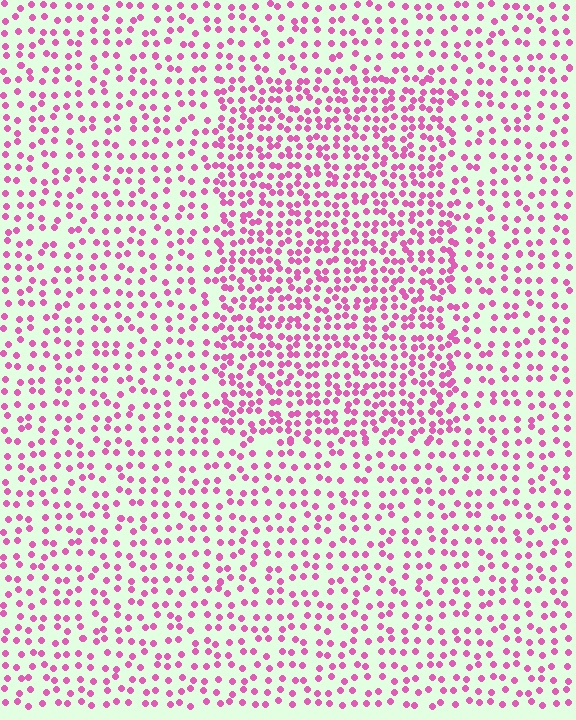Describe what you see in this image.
The image contains small pink elements arranged at two different densities. A rectangle-shaped region is visible where the elements are more densely packed than the surrounding area.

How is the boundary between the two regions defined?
The boundary is defined by a change in element density (approximately 1.7x ratio). All elements are the same color, size, and shape.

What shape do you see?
I see a rectangle.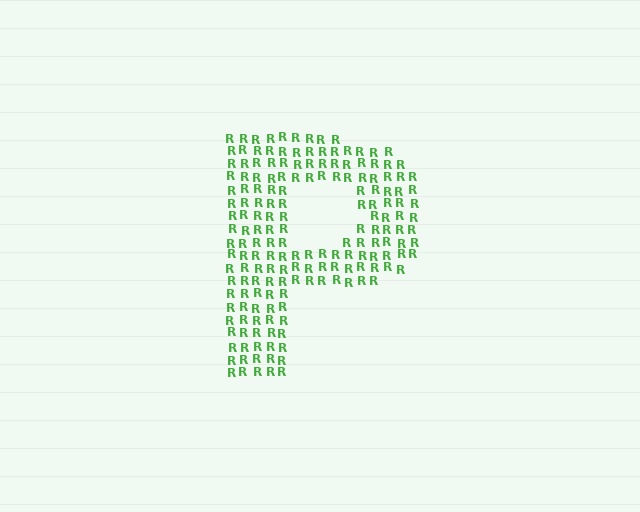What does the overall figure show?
The overall figure shows the letter P.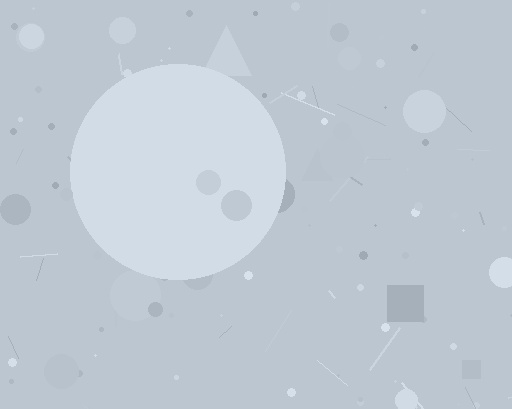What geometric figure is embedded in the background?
A circle is embedded in the background.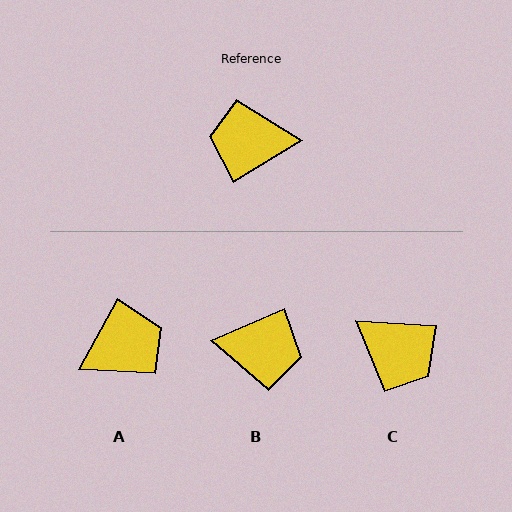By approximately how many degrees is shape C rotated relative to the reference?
Approximately 145 degrees counter-clockwise.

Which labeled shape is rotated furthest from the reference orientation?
B, about 172 degrees away.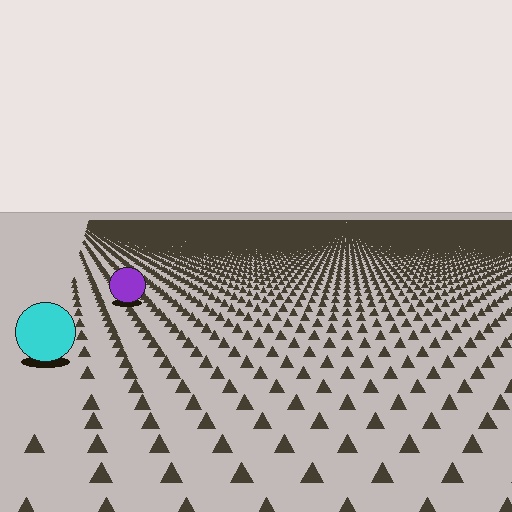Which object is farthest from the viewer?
The purple circle is farthest from the viewer. It appears smaller and the ground texture around it is denser.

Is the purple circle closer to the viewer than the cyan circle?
No. The cyan circle is closer — you can tell from the texture gradient: the ground texture is coarser near it.